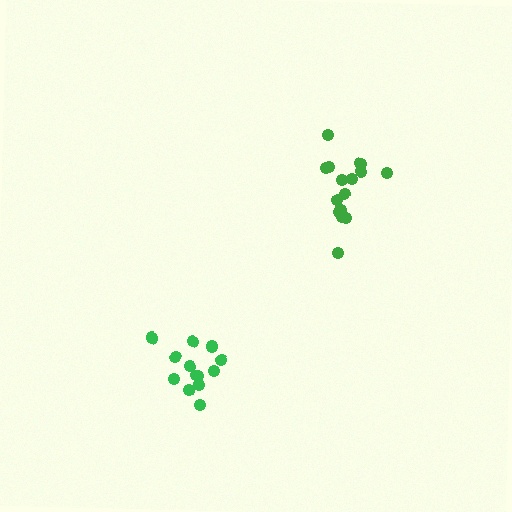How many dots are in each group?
Group 1: 13 dots, Group 2: 16 dots (29 total).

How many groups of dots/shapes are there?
There are 2 groups.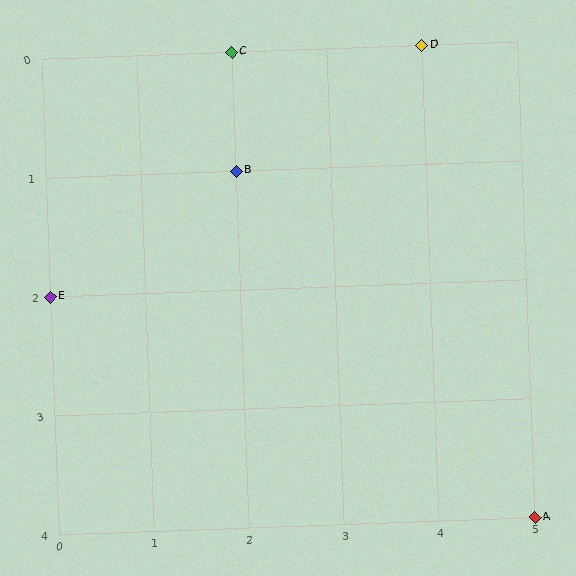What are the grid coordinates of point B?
Point B is at grid coordinates (2, 1).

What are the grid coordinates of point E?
Point E is at grid coordinates (0, 2).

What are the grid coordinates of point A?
Point A is at grid coordinates (5, 4).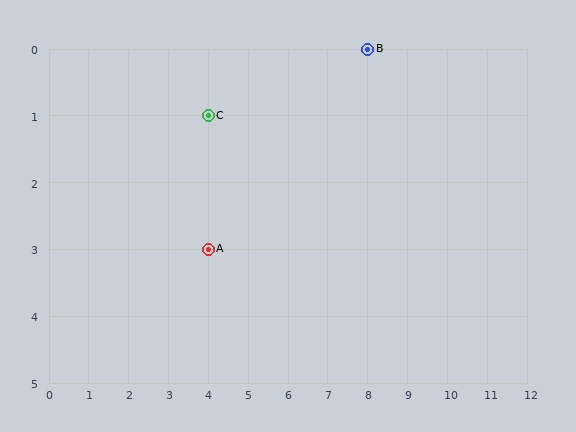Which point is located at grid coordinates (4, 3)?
Point A is at (4, 3).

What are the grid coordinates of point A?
Point A is at grid coordinates (4, 3).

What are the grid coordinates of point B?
Point B is at grid coordinates (8, 0).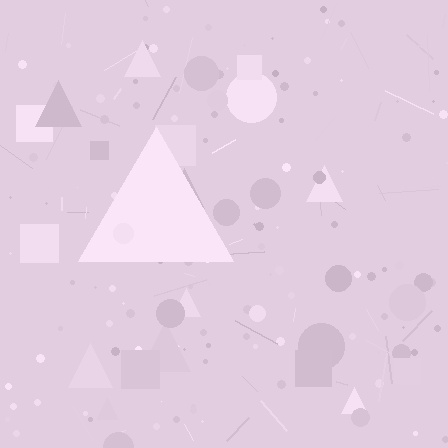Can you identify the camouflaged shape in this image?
The camouflaged shape is a triangle.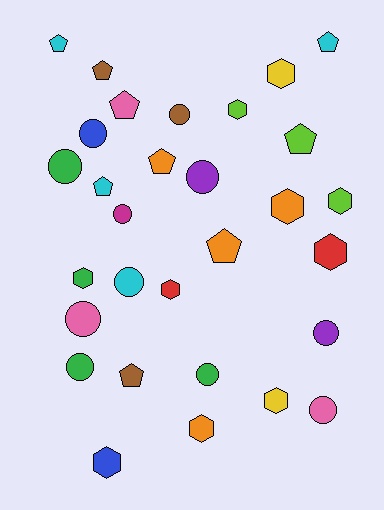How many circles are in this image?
There are 11 circles.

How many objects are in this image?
There are 30 objects.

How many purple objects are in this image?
There are 2 purple objects.